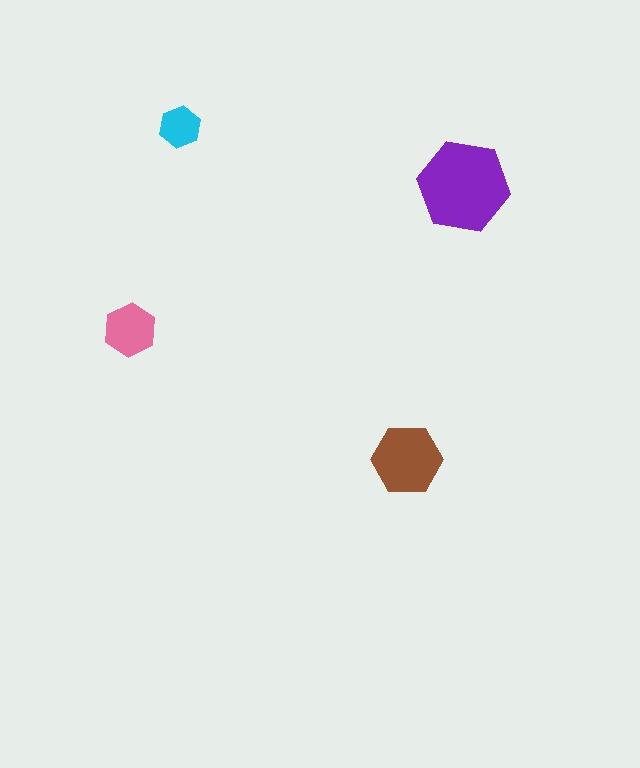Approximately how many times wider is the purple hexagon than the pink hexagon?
About 1.5 times wider.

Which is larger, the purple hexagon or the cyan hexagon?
The purple one.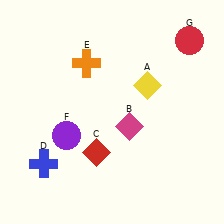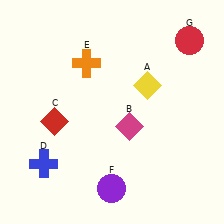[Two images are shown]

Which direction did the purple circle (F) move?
The purple circle (F) moved down.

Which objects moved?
The objects that moved are: the red diamond (C), the purple circle (F).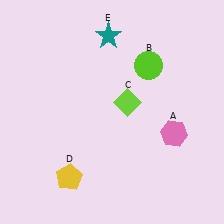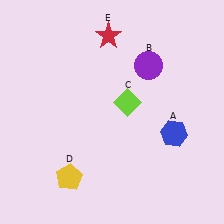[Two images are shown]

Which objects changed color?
A changed from pink to blue. B changed from lime to purple. E changed from teal to red.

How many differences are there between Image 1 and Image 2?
There are 3 differences between the two images.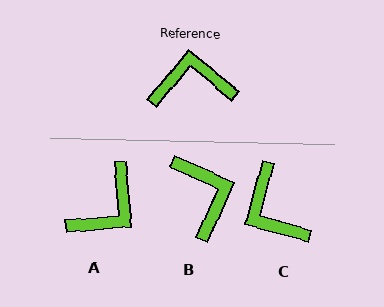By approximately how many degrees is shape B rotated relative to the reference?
Approximately 74 degrees clockwise.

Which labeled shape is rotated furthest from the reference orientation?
A, about 135 degrees away.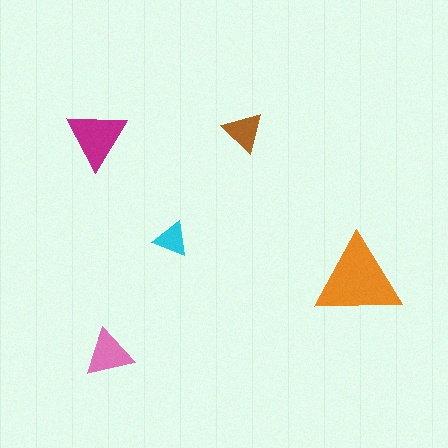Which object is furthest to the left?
The magenta triangle is leftmost.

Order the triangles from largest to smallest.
the orange one, the magenta one, the pink one, the brown one, the cyan one.